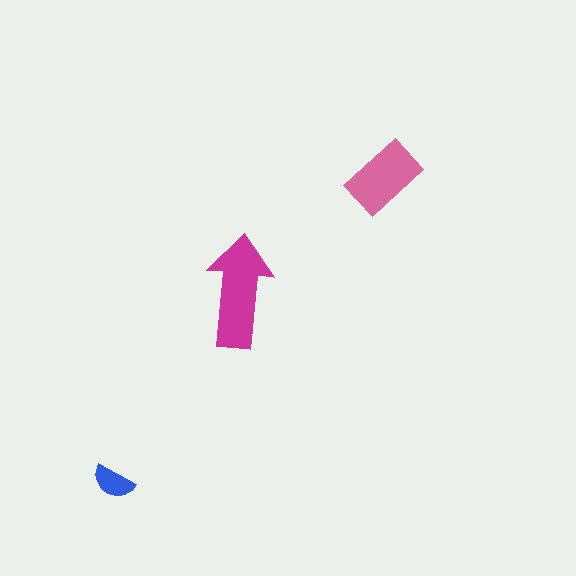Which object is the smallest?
The blue semicircle.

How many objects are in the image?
There are 3 objects in the image.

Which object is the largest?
The magenta arrow.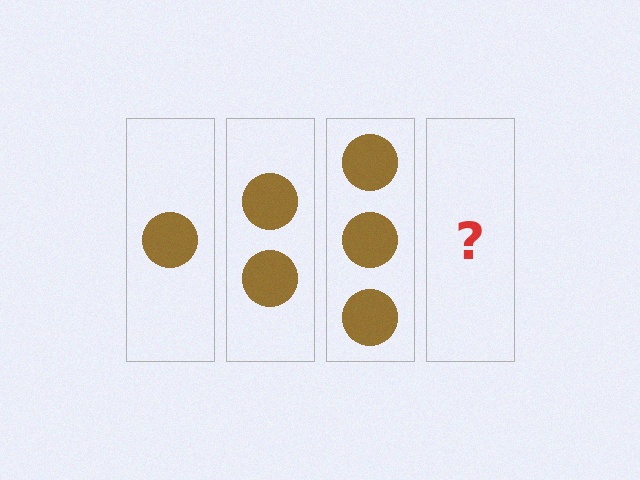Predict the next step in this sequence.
The next step is 4 circles.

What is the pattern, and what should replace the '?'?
The pattern is that each step adds one more circle. The '?' should be 4 circles.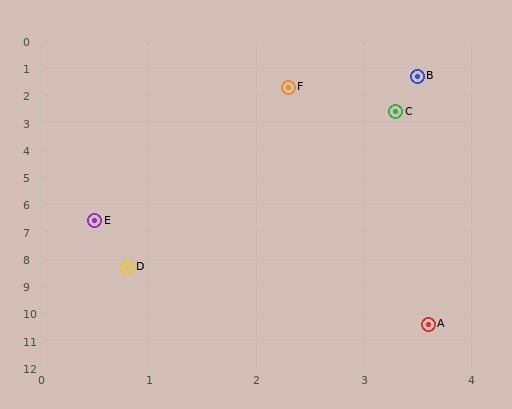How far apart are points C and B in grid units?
Points C and B are about 1.3 grid units apart.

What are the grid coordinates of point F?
Point F is at approximately (2.3, 1.7).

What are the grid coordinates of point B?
Point B is at approximately (3.5, 1.3).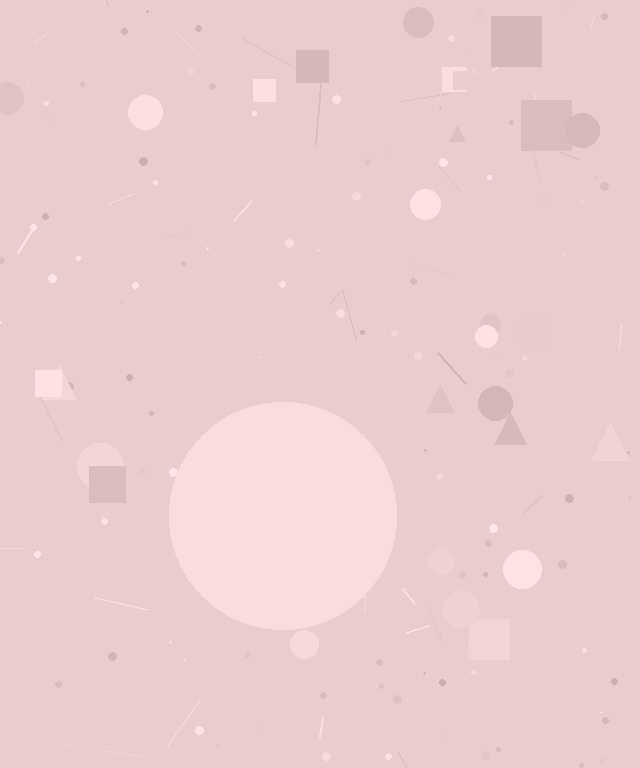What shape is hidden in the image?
A circle is hidden in the image.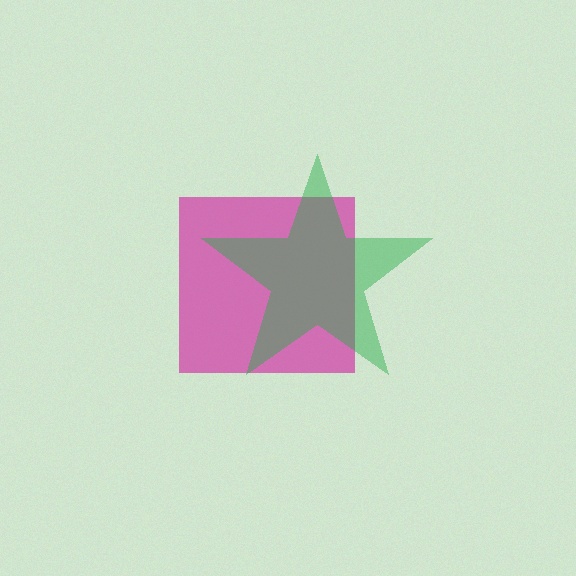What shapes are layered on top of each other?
The layered shapes are: a magenta square, a green star.